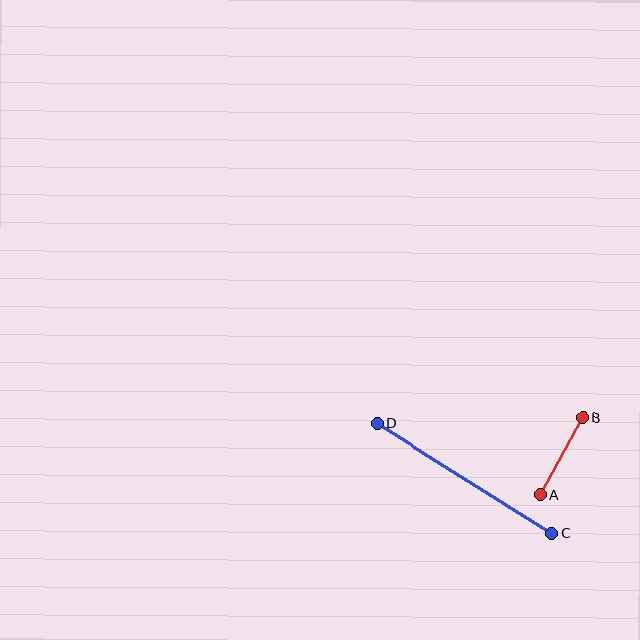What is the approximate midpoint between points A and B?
The midpoint is at approximately (562, 456) pixels.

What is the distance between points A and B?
The distance is approximately 88 pixels.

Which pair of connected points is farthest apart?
Points C and D are farthest apart.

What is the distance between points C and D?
The distance is approximately 205 pixels.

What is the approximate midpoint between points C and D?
The midpoint is at approximately (465, 478) pixels.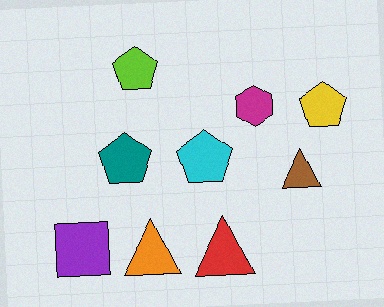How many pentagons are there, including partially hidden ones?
There are 4 pentagons.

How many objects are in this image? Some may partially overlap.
There are 9 objects.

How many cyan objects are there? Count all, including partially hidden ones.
There is 1 cyan object.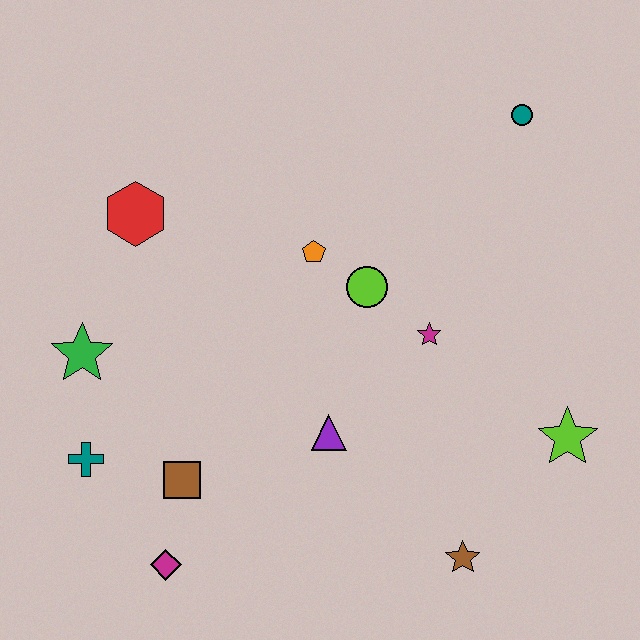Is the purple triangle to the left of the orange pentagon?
No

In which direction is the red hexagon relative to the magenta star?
The red hexagon is to the left of the magenta star.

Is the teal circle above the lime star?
Yes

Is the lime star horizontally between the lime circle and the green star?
No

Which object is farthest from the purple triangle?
The teal circle is farthest from the purple triangle.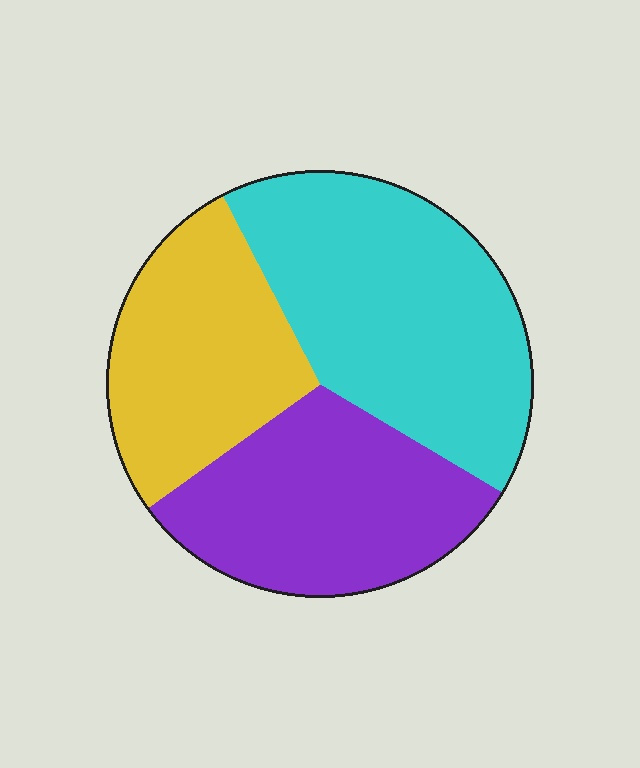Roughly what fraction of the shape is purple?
Purple covers about 30% of the shape.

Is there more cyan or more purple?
Cyan.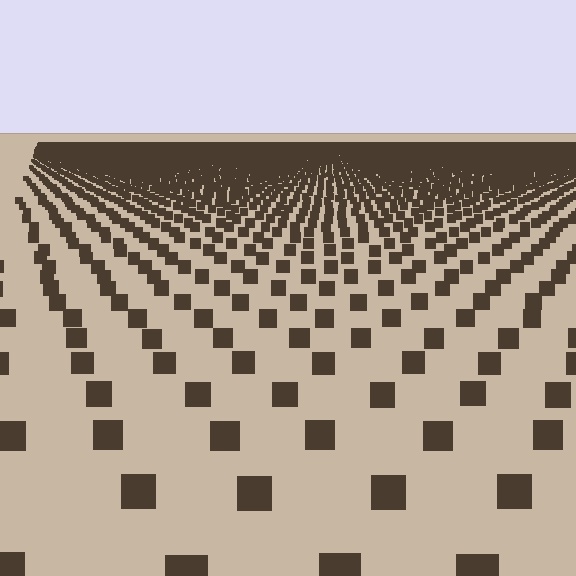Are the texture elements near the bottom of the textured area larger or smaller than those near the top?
Larger. Near the bottom, elements are closer to the viewer and appear at a bigger on-screen size.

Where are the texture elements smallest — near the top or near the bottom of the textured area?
Near the top.